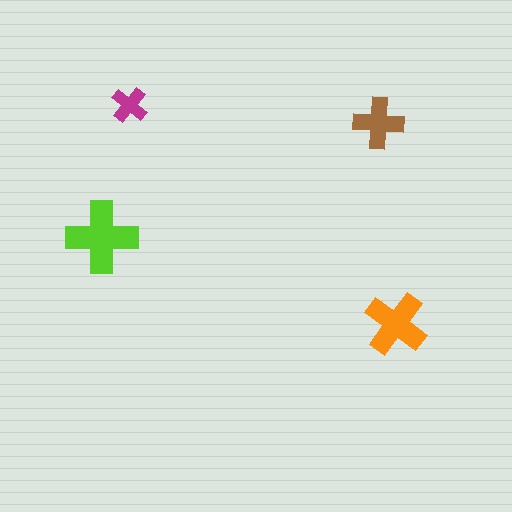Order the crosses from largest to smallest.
the lime one, the orange one, the brown one, the magenta one.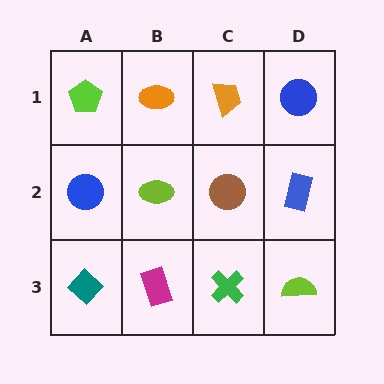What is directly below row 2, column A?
A teal diamond.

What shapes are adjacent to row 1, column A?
A blue circle (row 2, column A), an orange ellipse (row 1, column B).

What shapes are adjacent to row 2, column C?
An orange trapezoid (row 1, column C), a green cross (row 3, column C), a lime ellipse (row 2, column B), a blue rectangle (row 2, column D).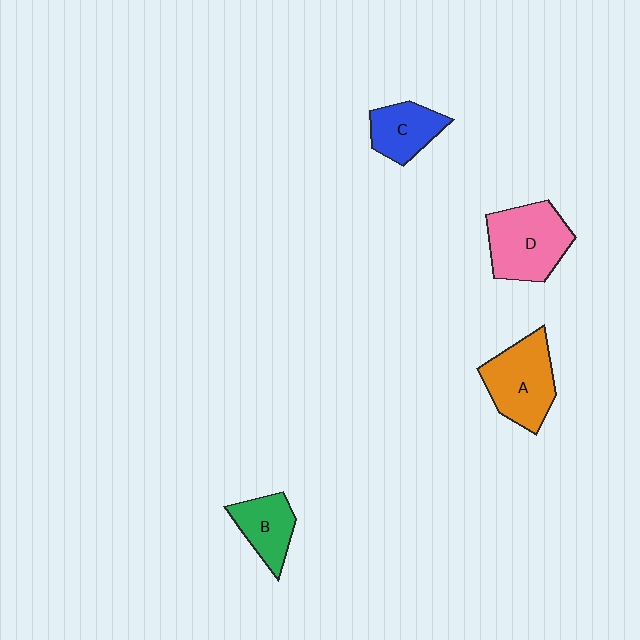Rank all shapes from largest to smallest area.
From largest to smallest: D (pink), A (orange), C (blue), B (green).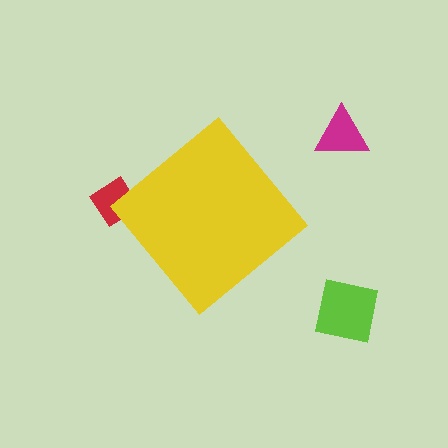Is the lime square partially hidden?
No, the lime square is fully visible.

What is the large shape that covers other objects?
A yellow diamond.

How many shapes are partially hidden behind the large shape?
1 shape is partially hidden.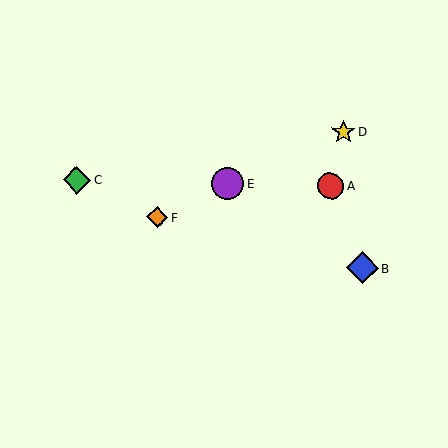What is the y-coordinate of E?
Object E is at y≈183.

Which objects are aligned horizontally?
Objects A, C, E are aligned horizontally.